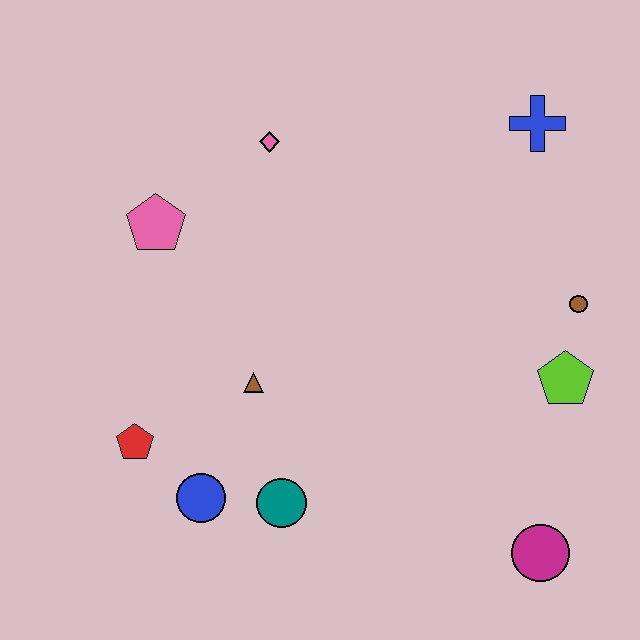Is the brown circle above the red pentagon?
Yes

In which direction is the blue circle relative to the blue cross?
The blue circle is below the blue cross.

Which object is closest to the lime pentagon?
The brown circle is closest to the lime pentagon.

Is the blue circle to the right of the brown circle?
No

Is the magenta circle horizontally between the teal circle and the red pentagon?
No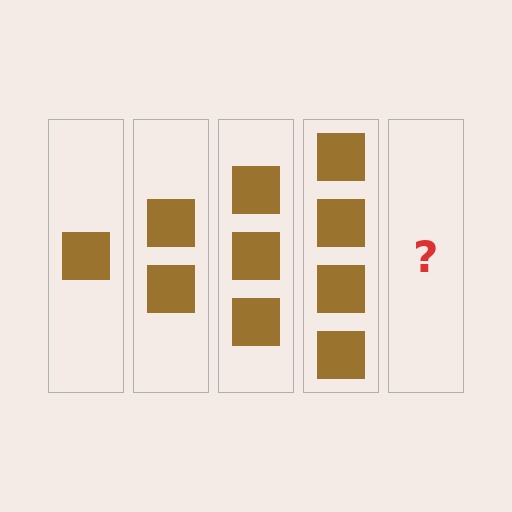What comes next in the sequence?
The next element should be 5 squares.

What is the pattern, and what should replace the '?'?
The pattern is that each step adds one more square. The '?' should be 5 squares.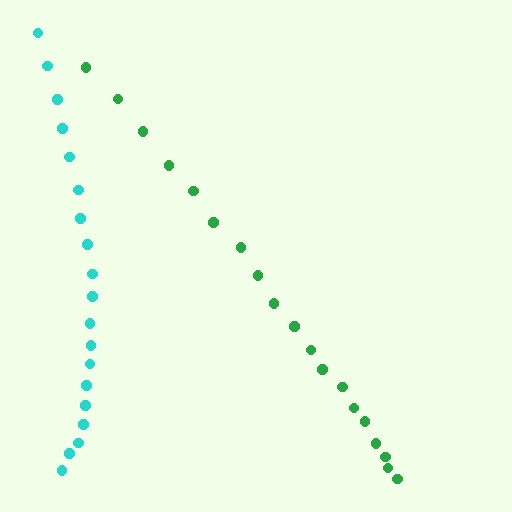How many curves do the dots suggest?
There are 2 distinct paths.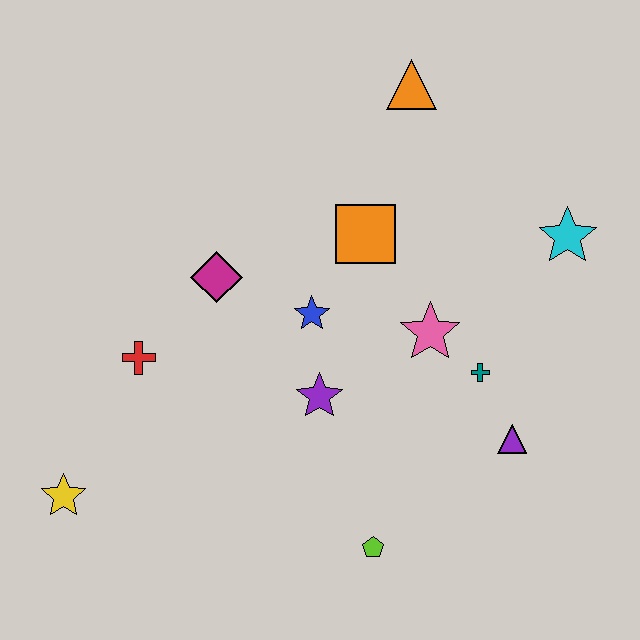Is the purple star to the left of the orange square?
Yes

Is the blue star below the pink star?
No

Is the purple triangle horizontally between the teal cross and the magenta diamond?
No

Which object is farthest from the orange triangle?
The yellow star is farthest from the orange triangle.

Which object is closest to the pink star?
The teal cross is closest to the pink star.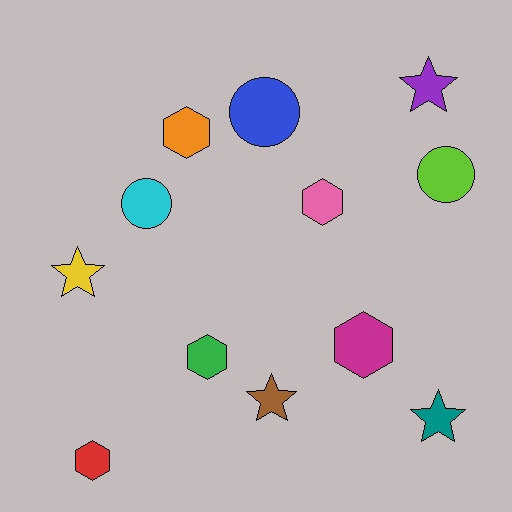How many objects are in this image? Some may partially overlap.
There are 12 objects.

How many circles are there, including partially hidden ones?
There are 3 circles.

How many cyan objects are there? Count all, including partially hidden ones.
There is 1 cyan object.